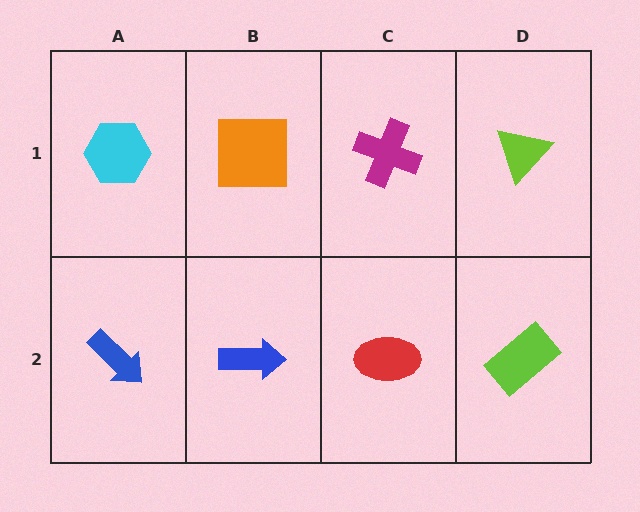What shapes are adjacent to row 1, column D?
A lime rectangle (row 2, column D), a magenta cross (row 1, column C).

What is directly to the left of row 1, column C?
An orange square.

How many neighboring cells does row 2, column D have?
2.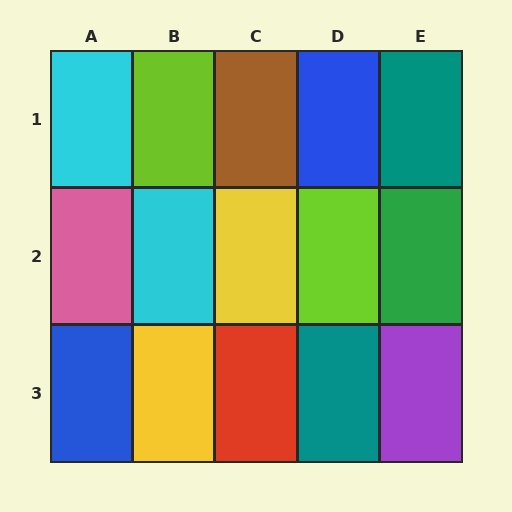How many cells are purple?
1 cell is purple.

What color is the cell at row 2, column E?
Green.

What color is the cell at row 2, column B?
Cyan.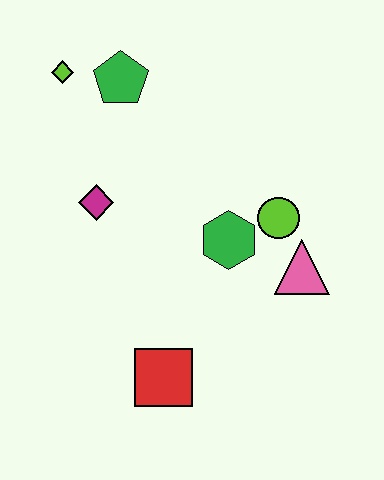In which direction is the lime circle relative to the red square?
The lime circle is above the red square.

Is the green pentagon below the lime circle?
No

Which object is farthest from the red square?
The lime diamond is farthest from the red square.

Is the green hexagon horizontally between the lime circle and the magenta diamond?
Yes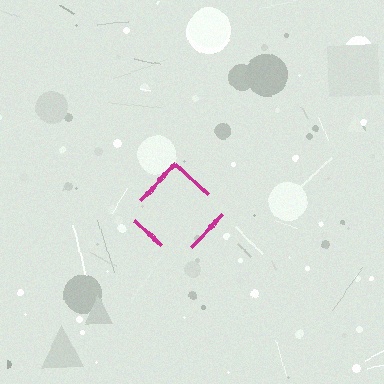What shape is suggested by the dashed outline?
The dashed outline suggests a diamond.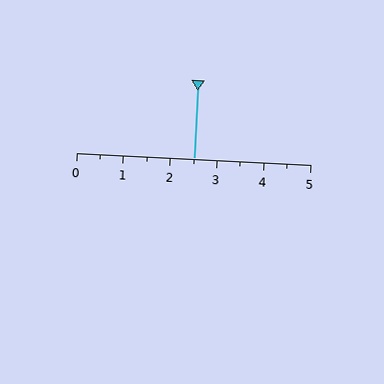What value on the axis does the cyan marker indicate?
The marker indicates approximately 2.5.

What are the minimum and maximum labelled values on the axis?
The axis runs from 0 to 5.